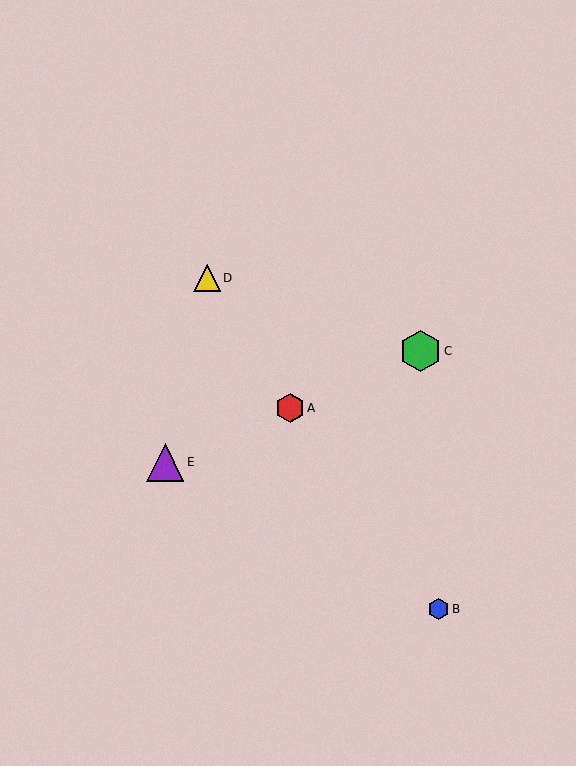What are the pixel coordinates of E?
Object E is at (165, 462).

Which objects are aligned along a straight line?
Objects A, C, E are aligned along a straight line.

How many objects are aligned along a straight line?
3 objects (A, C, E) are aligned along a straight line.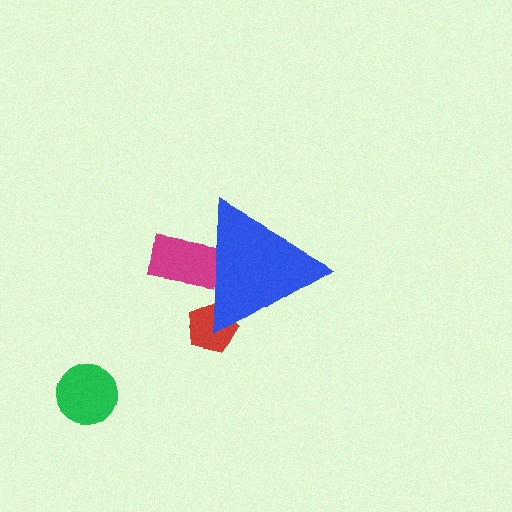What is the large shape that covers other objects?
A blue triangle.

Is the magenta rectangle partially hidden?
Yes, the magenta rectangle is partially hidden behind the blue triangle.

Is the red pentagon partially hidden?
Yes, the red pentagon is partially hidden behind the blue triangle.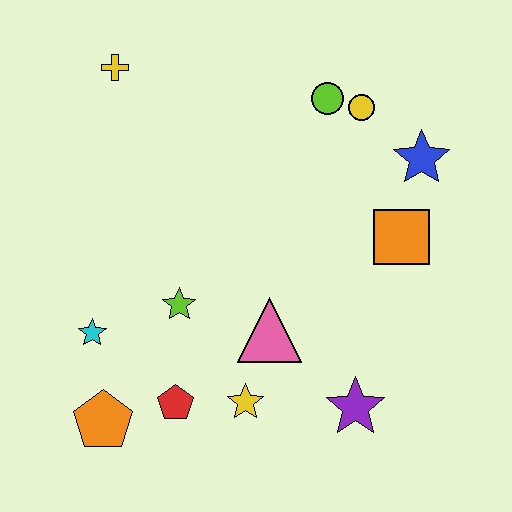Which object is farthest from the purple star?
The yellow cross is farthest from the purple star.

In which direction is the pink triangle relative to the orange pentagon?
The pink triangle is to the right of the orange pentagon.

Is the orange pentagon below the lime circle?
Yes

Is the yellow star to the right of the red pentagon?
Yes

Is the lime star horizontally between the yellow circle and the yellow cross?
Yes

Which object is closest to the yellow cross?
The lime circle is closest to the yellow cross.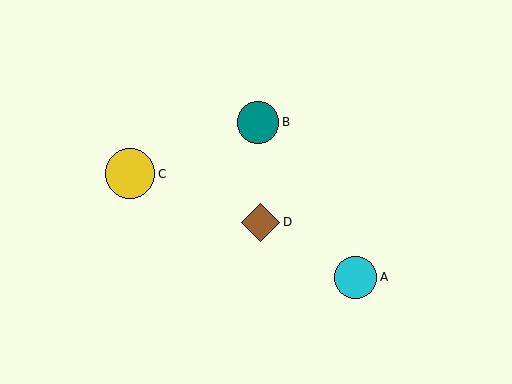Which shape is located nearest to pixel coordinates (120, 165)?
The yellow circle (labeled C) at (130, 174) is nearest to that location.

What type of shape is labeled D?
Shape D is a brown diamond.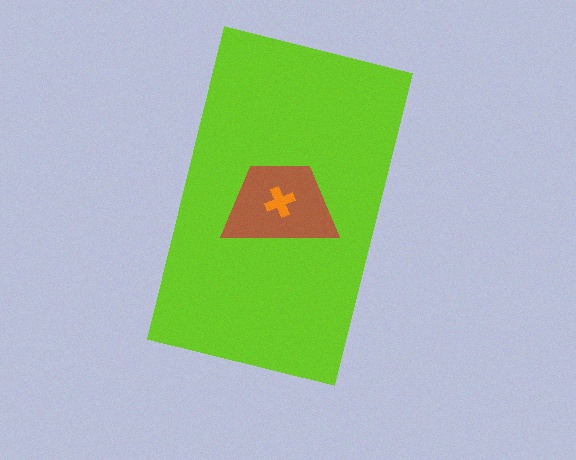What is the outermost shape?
The lime rectangle.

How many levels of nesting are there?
3.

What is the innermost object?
The orange cross.